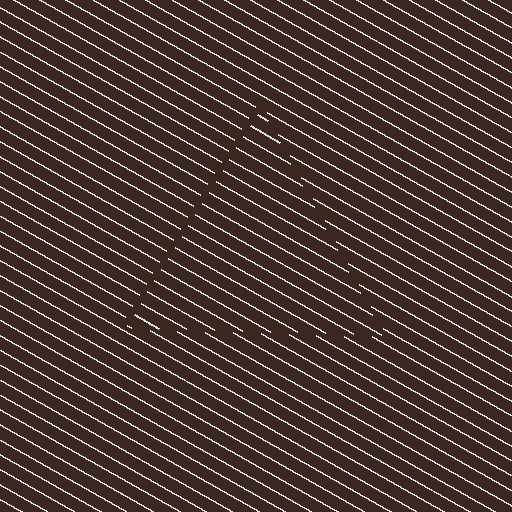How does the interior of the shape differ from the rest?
The interior of the shape contains the same grating, shifted by half a period — the contour is defined by the phase discontinuity where line-ends from the inner and outer gratings abut.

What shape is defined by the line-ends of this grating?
An illusory triangle. The interior of the shape contains the same grating, shifted by half a period — the contour is defined by the phase discontinuity where line-ends from the inner and outer gratings abut.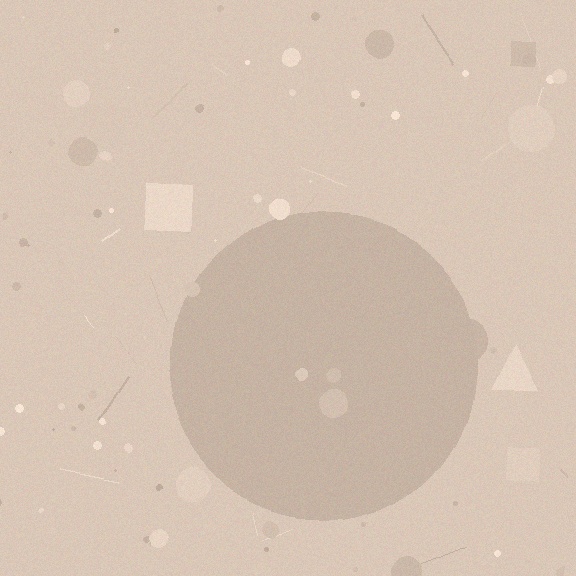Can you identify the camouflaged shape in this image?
The camouflaged shape is a circle.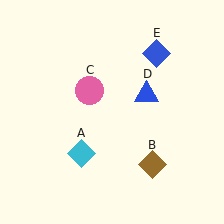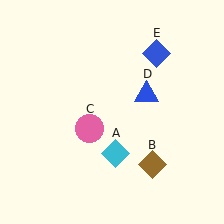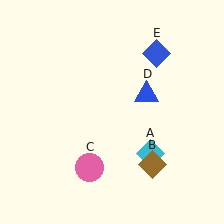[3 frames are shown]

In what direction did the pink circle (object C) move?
The pink circle (object C) moved down.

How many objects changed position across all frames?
2 objects changed position: cyan diamond (object A), pink circle (object C).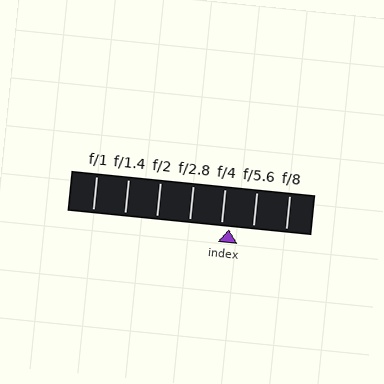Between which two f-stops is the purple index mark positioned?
The index mark is between f/4 and f/5.6.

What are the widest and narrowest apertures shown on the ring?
The widest aperture shown is f/1 and the narrowest is f/8.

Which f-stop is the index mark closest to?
The index mark is closest to f/4.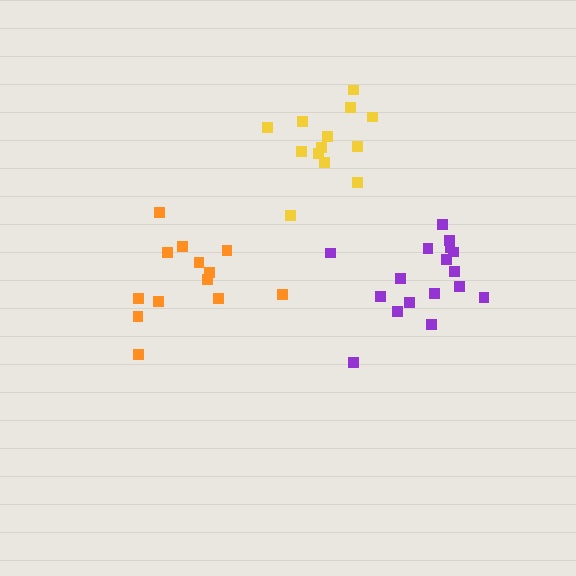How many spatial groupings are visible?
There are 3 spatial groupings.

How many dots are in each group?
Group 1: 13 dots, Group 2: 17 dots, Group 3: 13 dots (43 total).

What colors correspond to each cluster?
The clusters are colored: yellow, purple, orange.